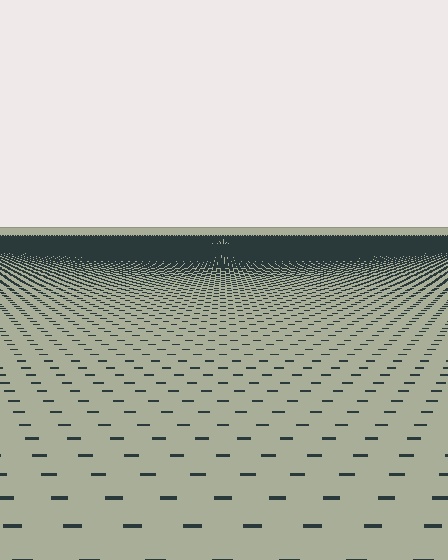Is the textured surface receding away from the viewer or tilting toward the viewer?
The surface is receding away from the viewer. Texture elements get smaller and denser toward the top.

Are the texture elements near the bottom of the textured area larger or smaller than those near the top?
Larger. Near the bottom, elements are closer to the viewer and appear at a bigger on-screen size.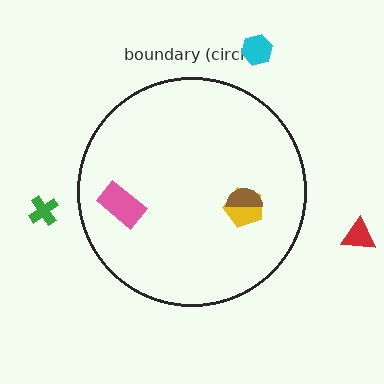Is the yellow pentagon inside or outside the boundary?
Inside.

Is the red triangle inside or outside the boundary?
Outside.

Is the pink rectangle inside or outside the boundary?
Inside.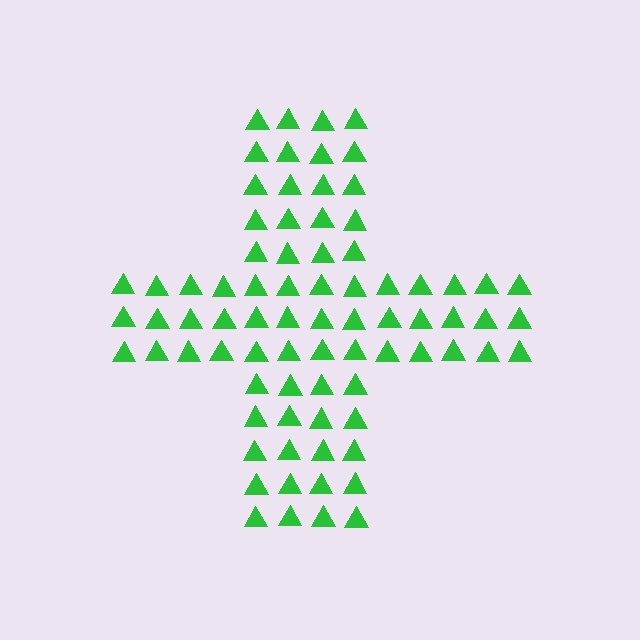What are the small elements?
The small elements are triangles.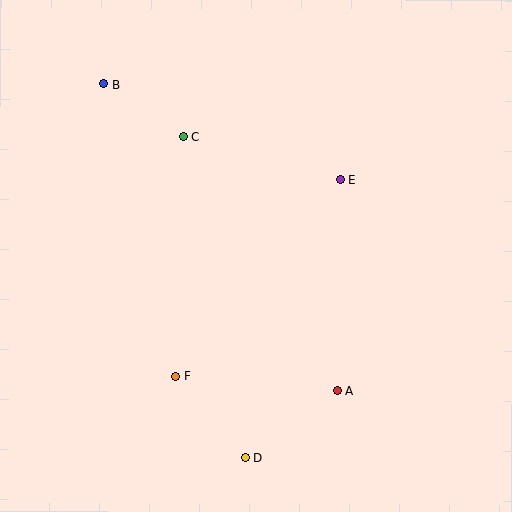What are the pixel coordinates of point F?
Point F is at (175, 376).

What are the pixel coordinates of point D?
Point D is at (246, 458).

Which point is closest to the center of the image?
Point E at (340, 180) is closest to the center.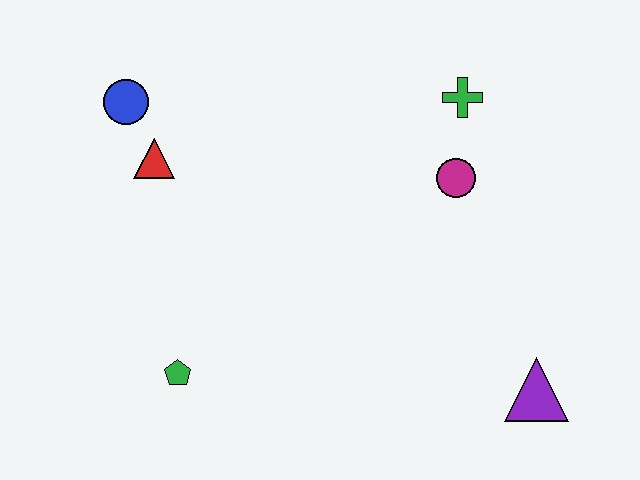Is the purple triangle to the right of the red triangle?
Yes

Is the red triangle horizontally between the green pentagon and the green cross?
No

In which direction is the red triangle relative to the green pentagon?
The red triangle is above the green pentagon.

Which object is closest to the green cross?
The magenta circle is closest to the green cross.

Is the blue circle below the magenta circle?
No